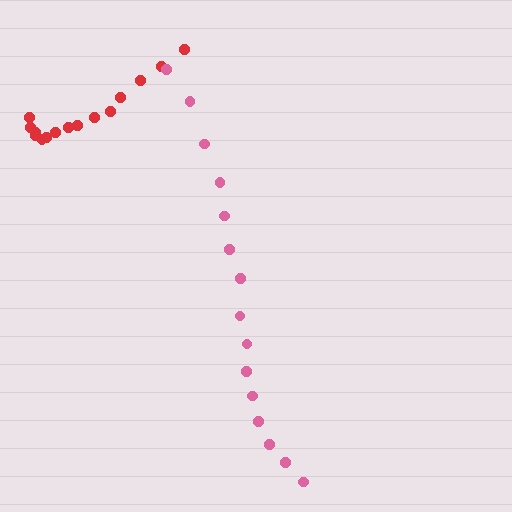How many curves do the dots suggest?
There are 2 distinct paths.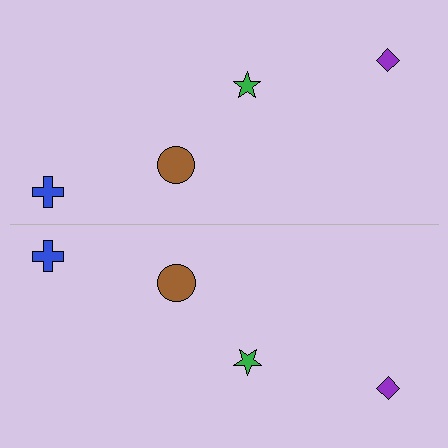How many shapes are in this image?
There are 8 shapes in this image.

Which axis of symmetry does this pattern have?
The pattern has a horizontal axis of symmetry running through the center of the image.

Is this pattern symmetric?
Yes, this pattern has bilateral (reflection) symmetry.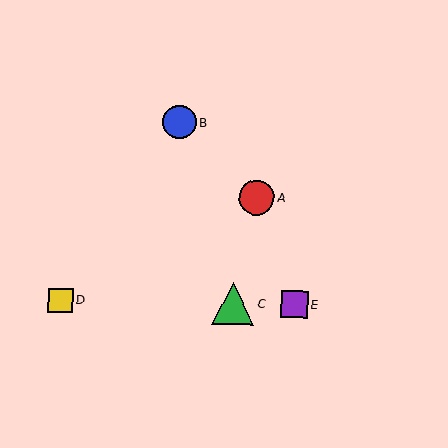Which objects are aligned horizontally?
Objects C, D, E are aligned horizontally.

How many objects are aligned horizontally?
3 objects (C, D, E) are aligned horizontally.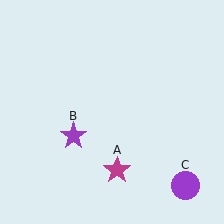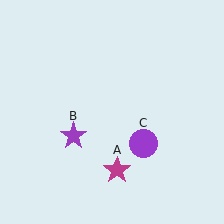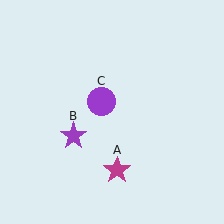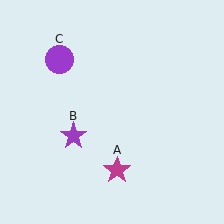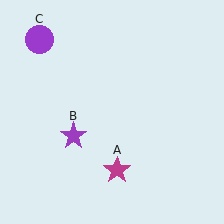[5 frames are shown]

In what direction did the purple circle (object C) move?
The purple circle (object C) moved up and to the left.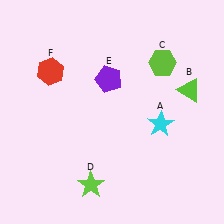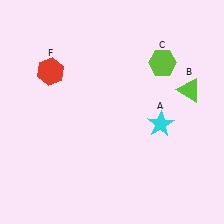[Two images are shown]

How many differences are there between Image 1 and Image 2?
There are 2 differences between the two images.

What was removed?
The purple pentagon (E), the lime star (D) were removed in Image 2.